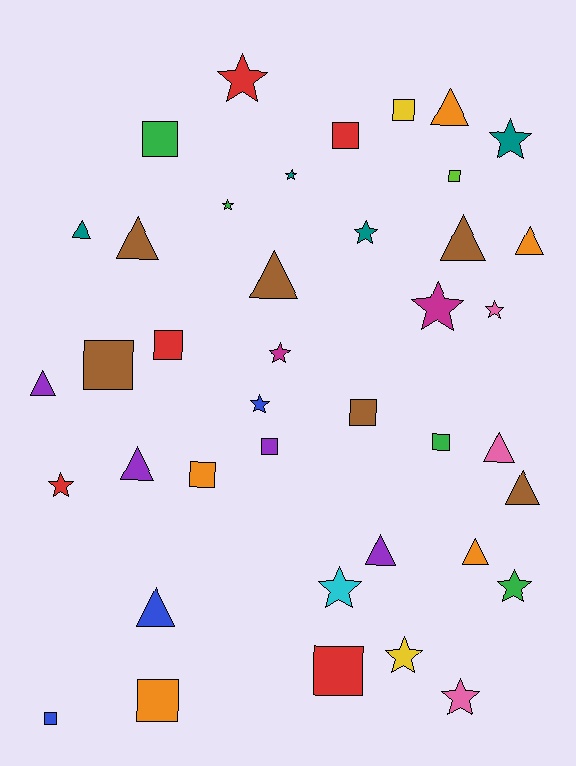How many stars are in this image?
There are 14 stars.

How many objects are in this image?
There are 40 objects.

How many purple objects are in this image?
There are 4 purple objects.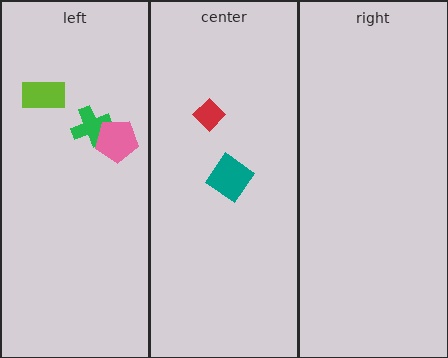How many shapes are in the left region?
3.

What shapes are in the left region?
The green cross, the pink pentagon, the lime rectangle.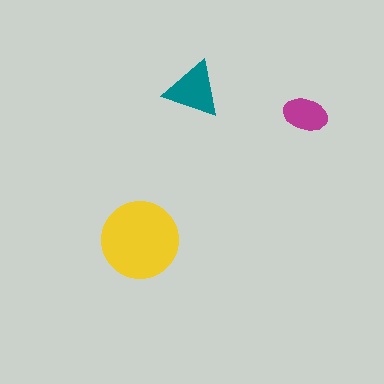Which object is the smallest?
The magenta ellipse.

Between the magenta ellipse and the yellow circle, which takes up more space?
The yellow circle.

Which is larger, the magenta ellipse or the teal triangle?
The teal triangle.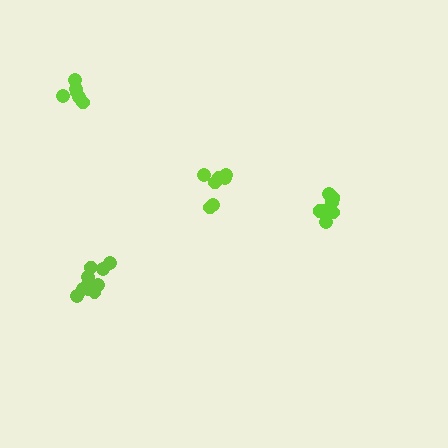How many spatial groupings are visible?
There are 4 spatial groupings.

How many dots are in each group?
Group 1: 11 dots, Group 2: 7 dots, Group 3: 7 dots, Group 4: 6 dots (31 total).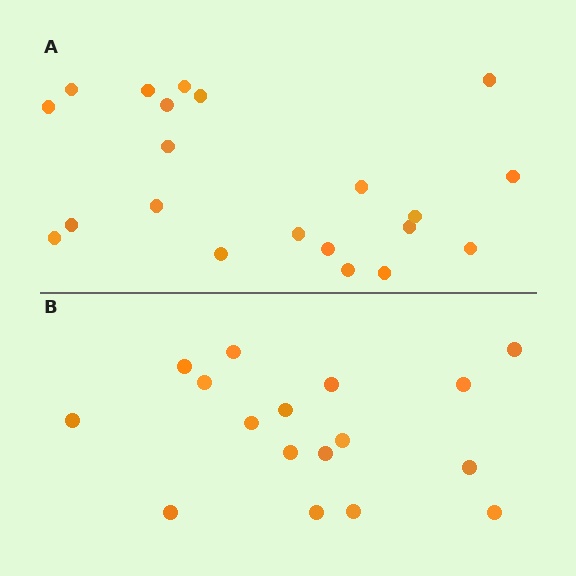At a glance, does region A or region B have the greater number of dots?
Region A (the top region) has more dots.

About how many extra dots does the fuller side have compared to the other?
Region A has about 4 more dots than region B.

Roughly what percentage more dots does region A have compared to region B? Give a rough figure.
About 25% more.